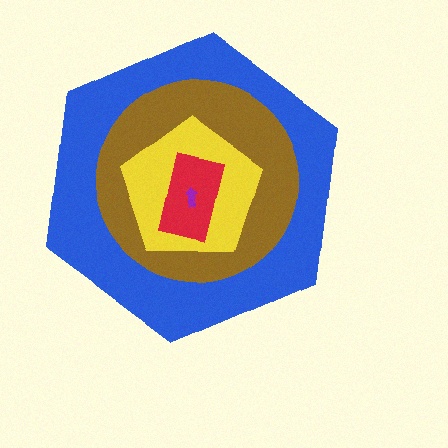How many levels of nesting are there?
5.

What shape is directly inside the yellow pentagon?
The red rectangle.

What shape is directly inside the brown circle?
The yellow pentagon.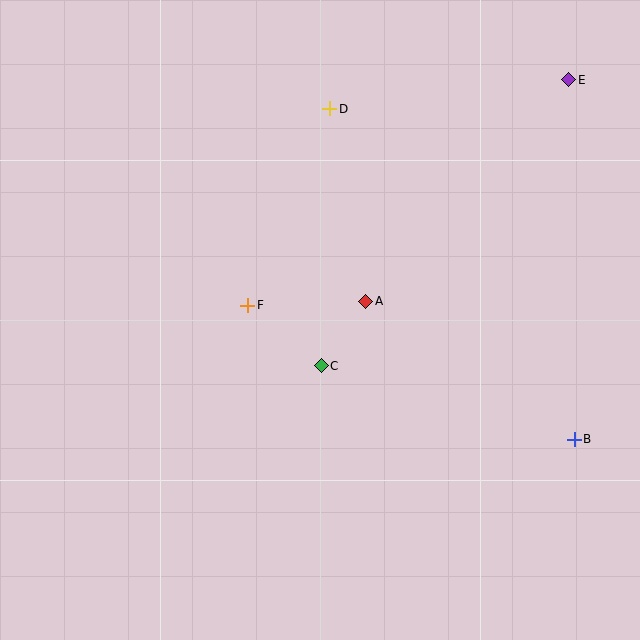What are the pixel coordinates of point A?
Point A is at (366, 302).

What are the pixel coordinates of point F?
Point F is at (248, 305).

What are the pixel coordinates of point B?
Point B is at (574, 439).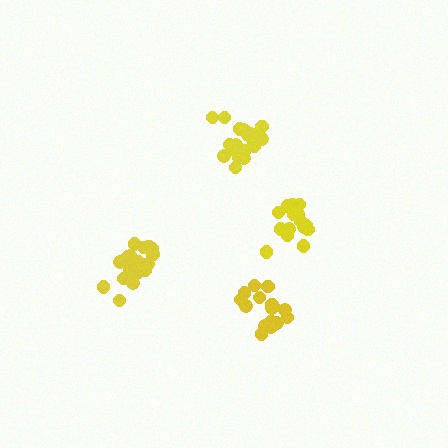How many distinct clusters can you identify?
There are 4 distinct clusters.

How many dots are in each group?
Group 1: 15 dots, Group 2: 19 dots, Group 3: 21 dots, Group 4: 16 dots (71 total).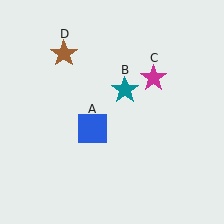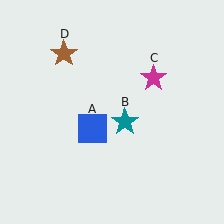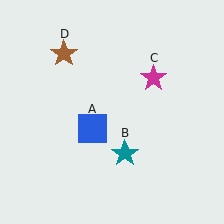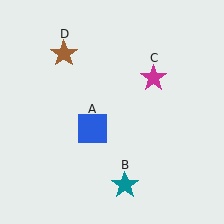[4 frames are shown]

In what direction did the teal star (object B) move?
The teal star (object B) moved down.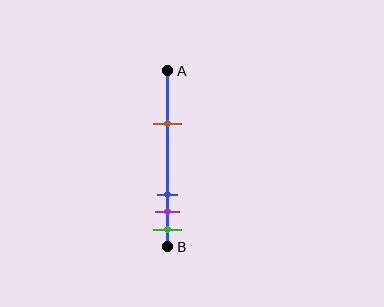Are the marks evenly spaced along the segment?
No, the marks are not evenly spaced.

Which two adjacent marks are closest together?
The purple and green marks are the closest adjacent pair.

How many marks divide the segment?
There are 4 marks dividing the segment.